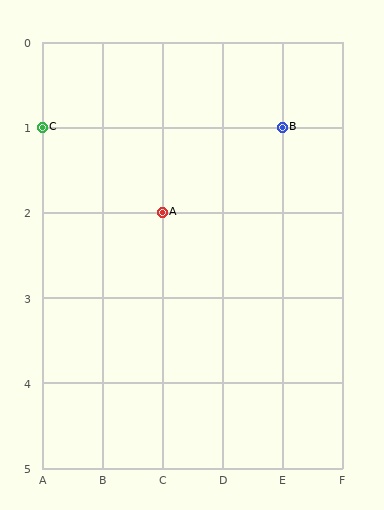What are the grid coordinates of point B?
Point B is at grid coordinates (E, 1).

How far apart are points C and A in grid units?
Points C and A are 2 columns and 1 row apart (about 2.2 grid units diagonally).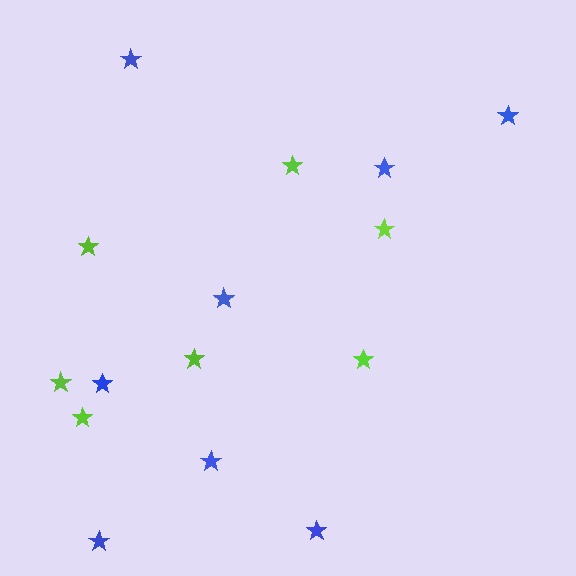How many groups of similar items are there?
There are 2 groups: one group of lime stars (7) and one group of blue stars (8).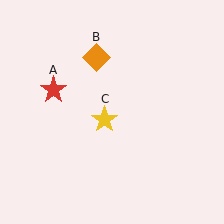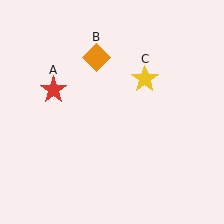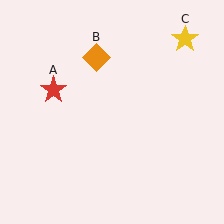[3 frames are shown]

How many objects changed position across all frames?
1 object changed position: yellow star (object C).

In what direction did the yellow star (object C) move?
The yellow star (object C) moved up and to the right.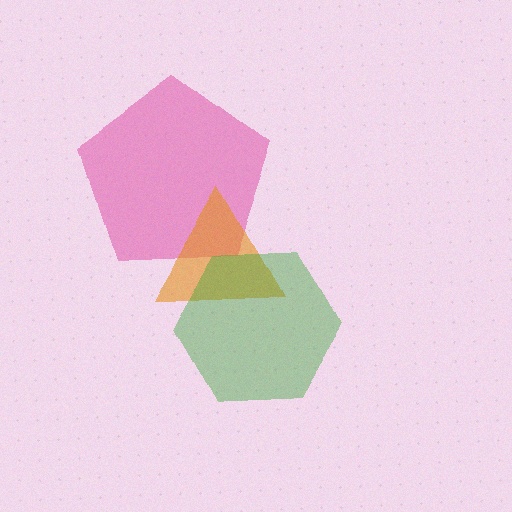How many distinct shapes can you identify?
There are 3 distinct shapes: a pink pentagon, an orange triangle, a green hexagon.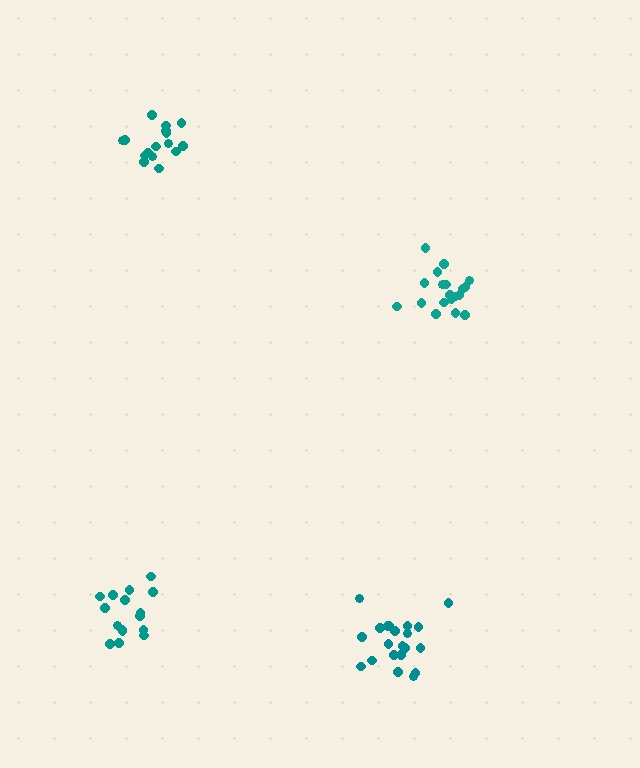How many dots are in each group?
Group 1: 16 dots, Group 2: 19 dots, Group 3: 21 dots, Group 4: 16 dots (72 total).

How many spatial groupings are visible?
There are 4 spatial groupings.